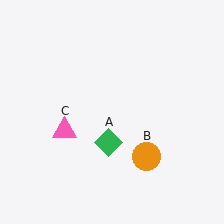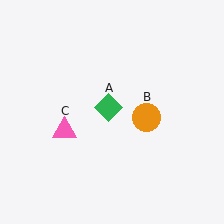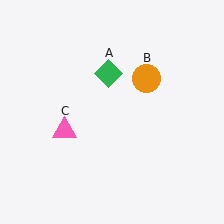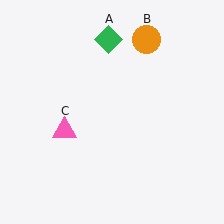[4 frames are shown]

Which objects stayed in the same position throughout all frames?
Pink triangle (object C) remained stationary.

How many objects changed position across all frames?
2 objects changed position: green diamond (object A), orange circle (object B).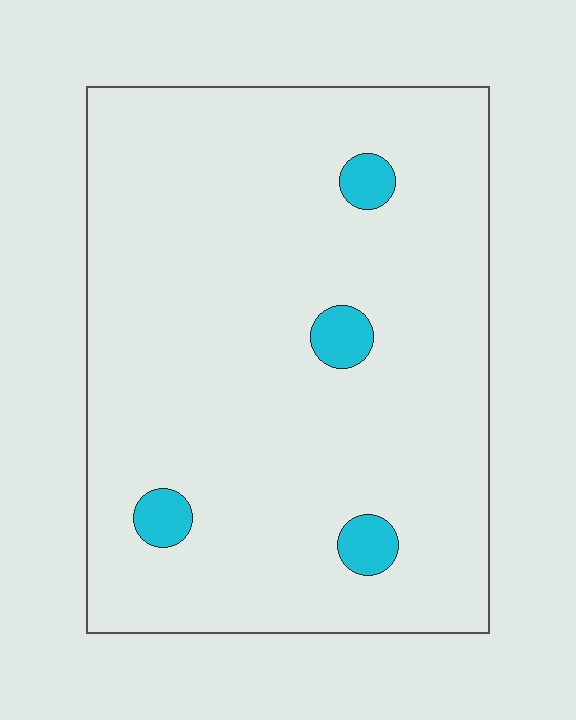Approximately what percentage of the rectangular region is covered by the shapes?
Approximately 5%.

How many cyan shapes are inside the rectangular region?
4.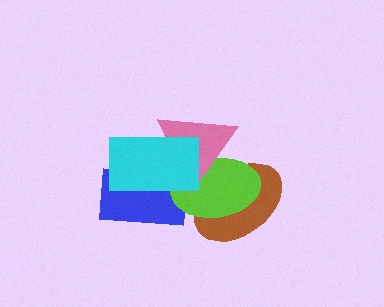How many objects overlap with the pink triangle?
4 objects overlap with the pink triangle.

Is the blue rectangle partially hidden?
Yes, it is partially covered by another shape.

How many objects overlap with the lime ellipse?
4 objects overlap with the lime ellipse.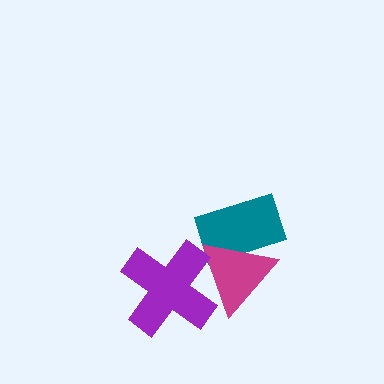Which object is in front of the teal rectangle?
The magenta triangle is in front of the teal rectangle.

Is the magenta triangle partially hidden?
Yes, it is partially covered by another shape.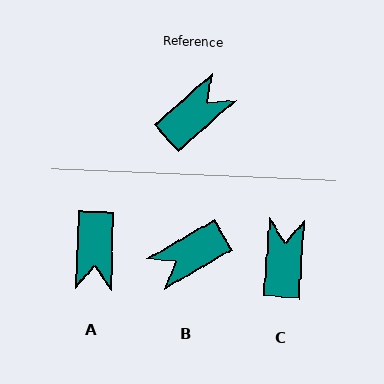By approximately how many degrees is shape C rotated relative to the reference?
Approximately 44 degrees counter-clockwise.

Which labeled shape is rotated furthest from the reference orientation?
B, about 168 degrees away.